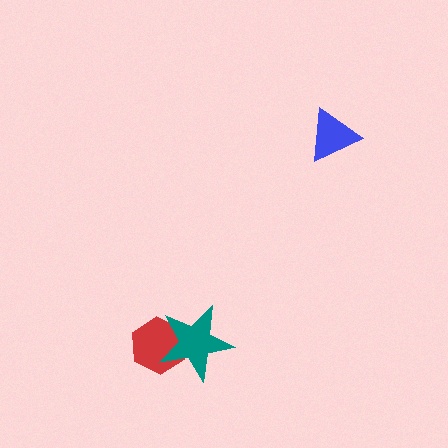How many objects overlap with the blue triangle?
0 objects overlap with the blue triangle.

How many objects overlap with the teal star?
1 object overlaps with the teal star.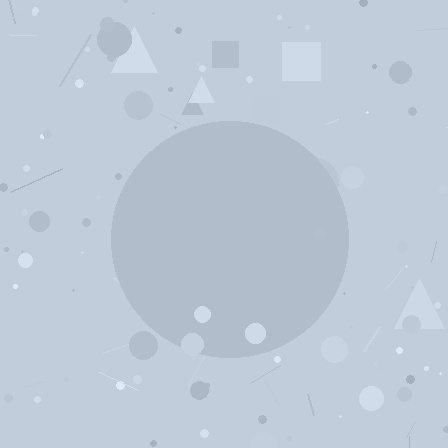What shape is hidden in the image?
A circle is hidden in the image.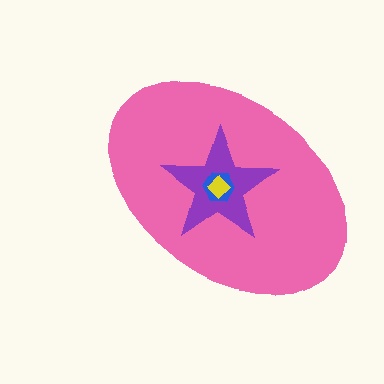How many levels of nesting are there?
4.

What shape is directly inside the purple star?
The blue hexagon.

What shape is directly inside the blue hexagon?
The yellow diamond.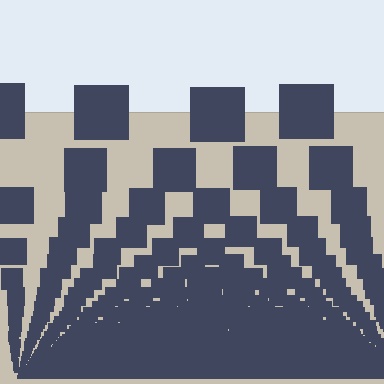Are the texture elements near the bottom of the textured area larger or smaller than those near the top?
Smaller. The gradient is inverted — elements near the bottom are smaller and denser.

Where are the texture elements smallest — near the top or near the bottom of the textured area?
Near the bottom.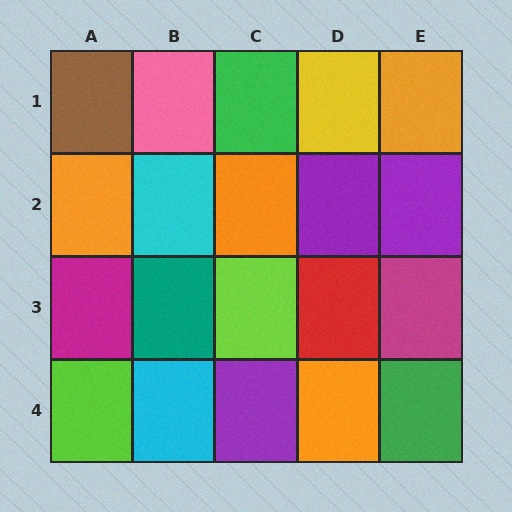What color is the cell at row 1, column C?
Green.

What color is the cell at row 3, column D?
Red.